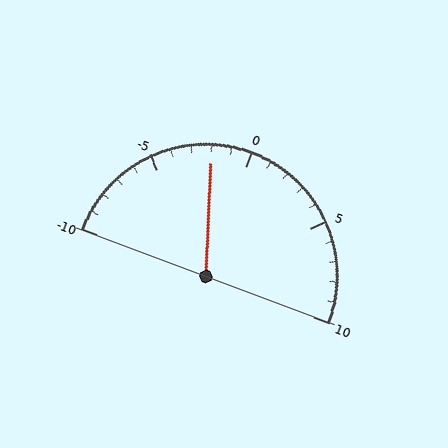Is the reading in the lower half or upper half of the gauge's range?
The reading is in the lower half of the range (-10 to 10).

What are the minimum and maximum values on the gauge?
The gauge ranges from -10 to 10.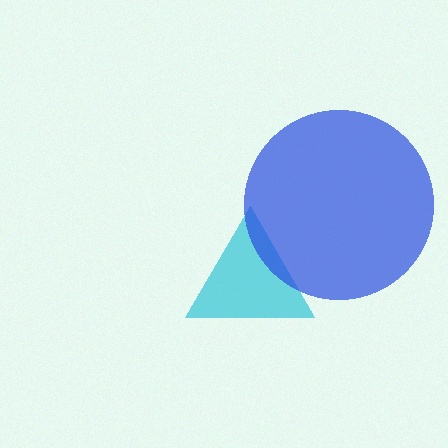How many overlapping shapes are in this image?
There are 2 overlapping shapes in the image.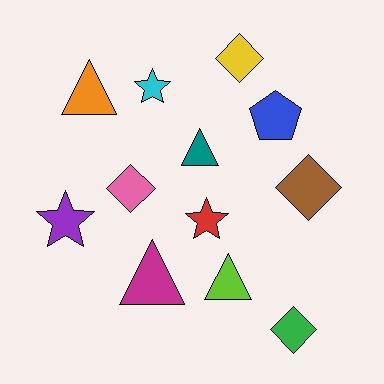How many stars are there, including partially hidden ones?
There are 3 stars.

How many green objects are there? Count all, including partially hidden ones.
There is 1 green object.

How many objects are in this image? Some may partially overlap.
There are 12 objects.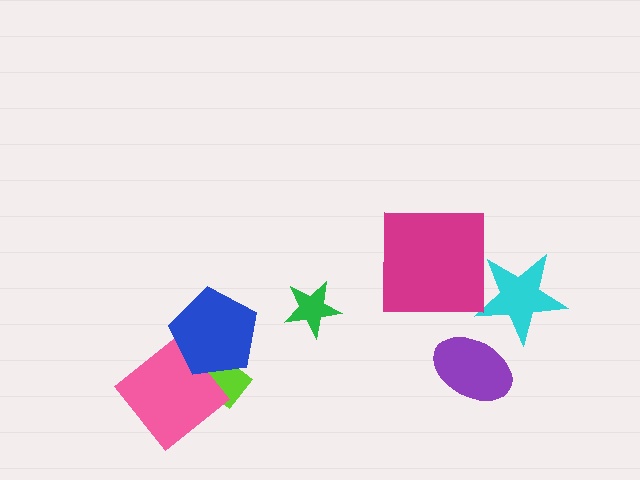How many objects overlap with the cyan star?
0 objects overlap with the cyan star.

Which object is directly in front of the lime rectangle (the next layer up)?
The pink diamond is directly in front of the lime rectangle.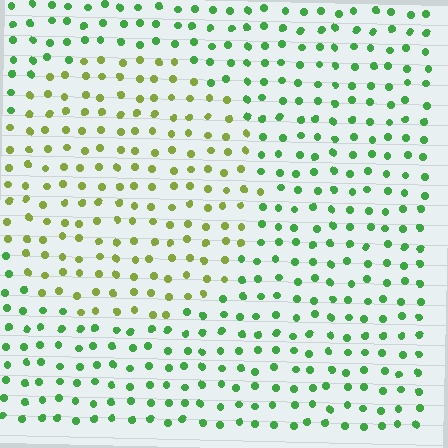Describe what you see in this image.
The image is filled with small green elements in a uniform arrangement. A circle-shaped region is visible where the elements are tinted to a slightly different hue, forming a subtle color boundary.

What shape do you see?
I see a circle.